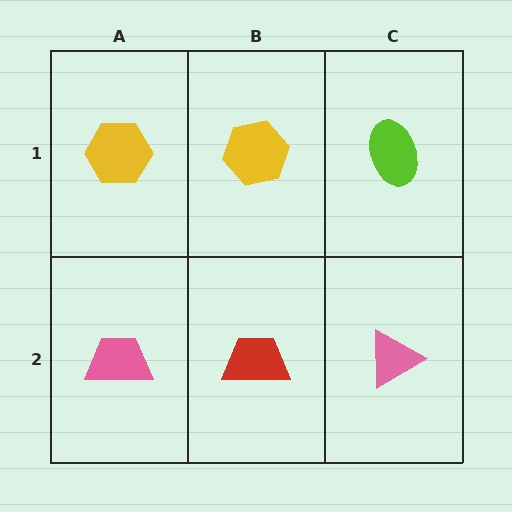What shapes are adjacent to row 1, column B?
A red trapezoid (row 2, column B), a yellow hexagon (row 1, column A), a lime ellipse (row 1, column C).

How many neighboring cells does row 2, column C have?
2.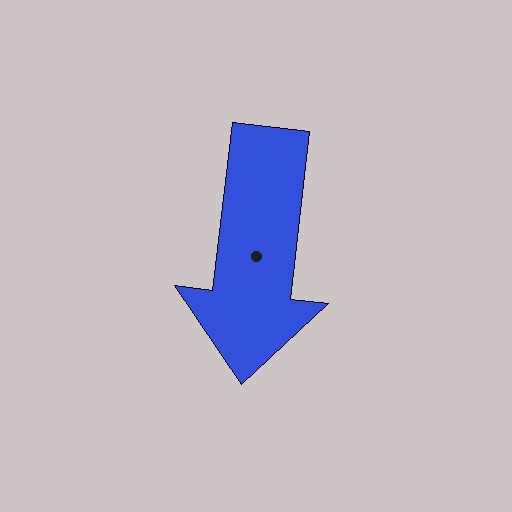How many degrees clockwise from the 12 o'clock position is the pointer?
Approximately 187 degrees.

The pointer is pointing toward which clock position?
Roughly 6 o'clock.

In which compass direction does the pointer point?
South.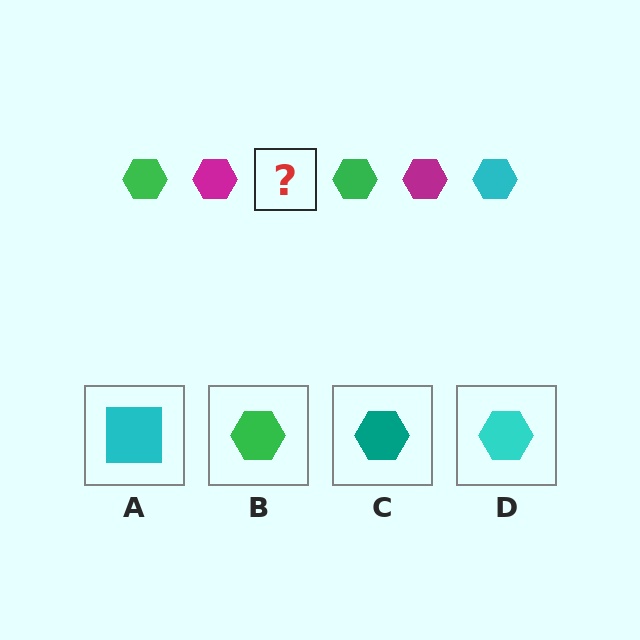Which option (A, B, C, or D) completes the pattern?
D.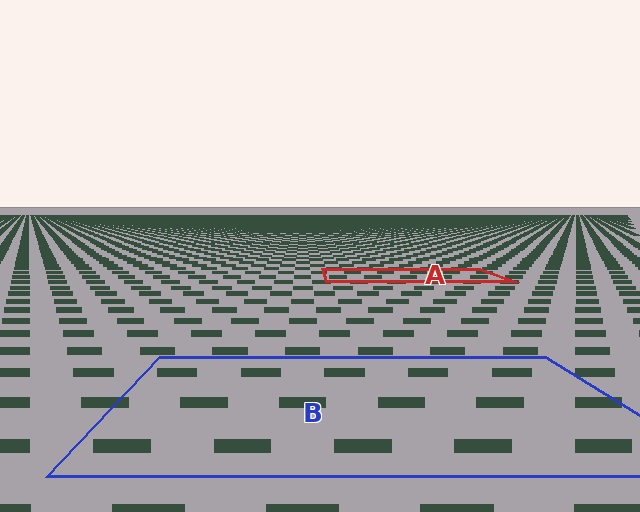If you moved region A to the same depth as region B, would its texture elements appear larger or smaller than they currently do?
They would appear larger. At a closer depth, the same texture elements are projected at a bigger on-screen size.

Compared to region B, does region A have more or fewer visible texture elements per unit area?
Region A has more texture elements per unit area — they are packed more densely because it is farther away.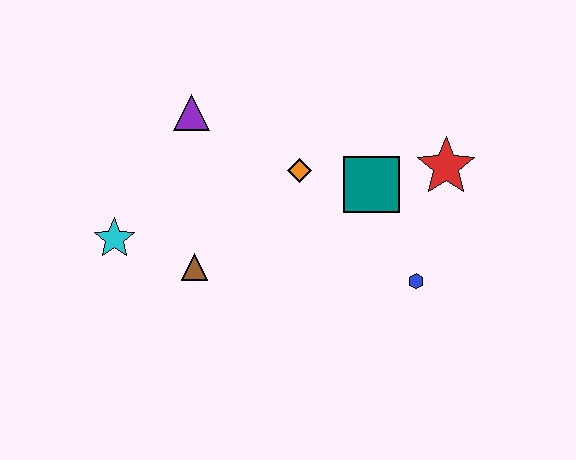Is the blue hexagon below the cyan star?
Yes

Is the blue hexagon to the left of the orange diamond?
No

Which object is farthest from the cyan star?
The red star is farthest from the cyan star.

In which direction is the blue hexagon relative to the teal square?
The blue hexagon is below the teal square.